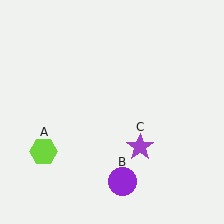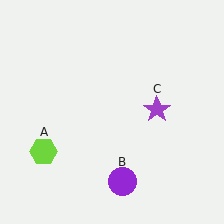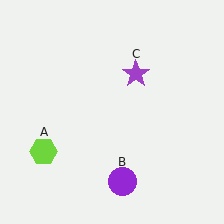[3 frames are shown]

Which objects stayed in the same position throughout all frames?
Lime hexagon (object A) and purple circle (object B) remained stationary.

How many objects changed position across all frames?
1 object changed position: purple star (object C).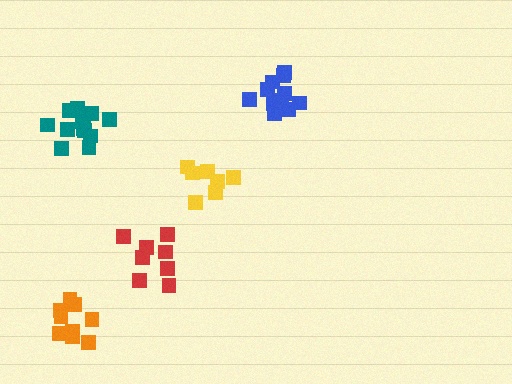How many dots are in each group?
Group 1: 9 dots, Group 2: 12 dots, Group 3: 8 dots, Group 4: 7 dots, Group 5: 12 dots (48 total).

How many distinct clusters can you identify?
There are 5 distinct clusters.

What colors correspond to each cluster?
The clusters are colored: orange, blue, red, yellow, teal.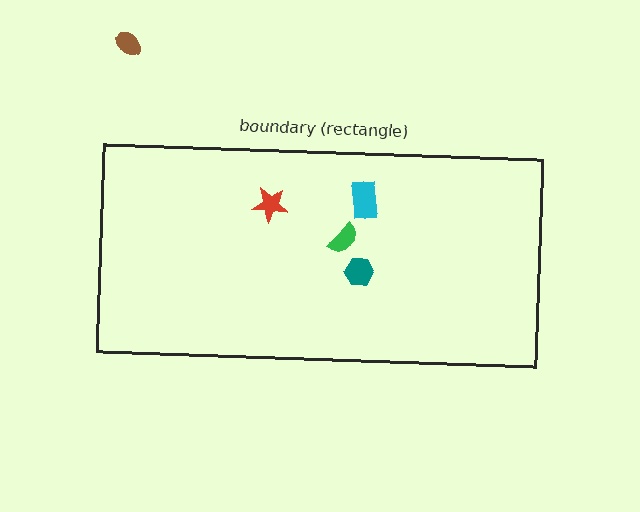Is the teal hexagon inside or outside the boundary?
Inside.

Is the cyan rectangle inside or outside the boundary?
Inside.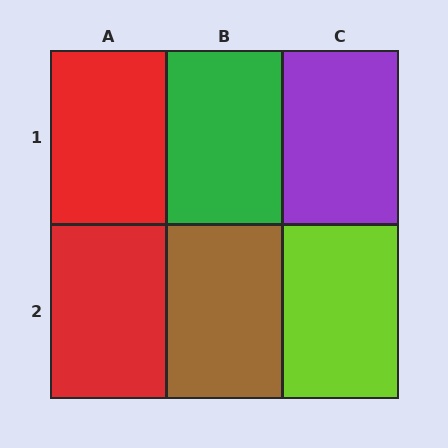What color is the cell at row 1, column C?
Purple.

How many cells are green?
1 cell is green.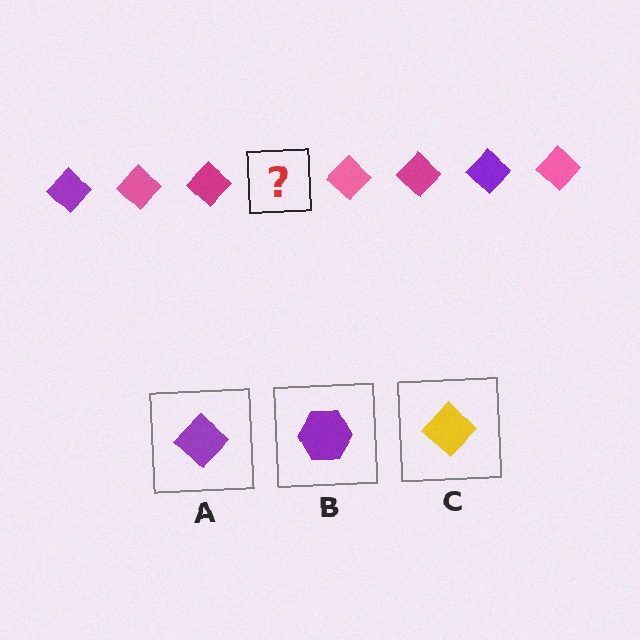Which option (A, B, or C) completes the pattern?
A.